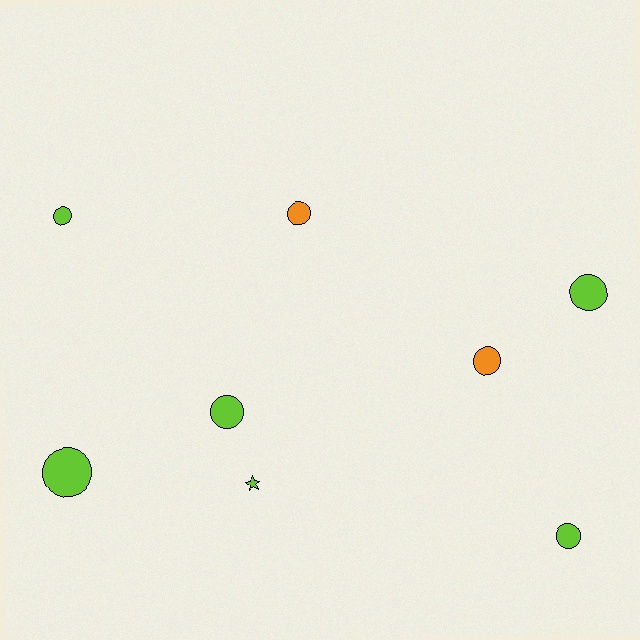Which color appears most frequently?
Lime, with 6 objects.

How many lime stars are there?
There is 1 lime star.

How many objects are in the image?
There are 8 objects.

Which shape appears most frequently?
Circle, with 7 objects.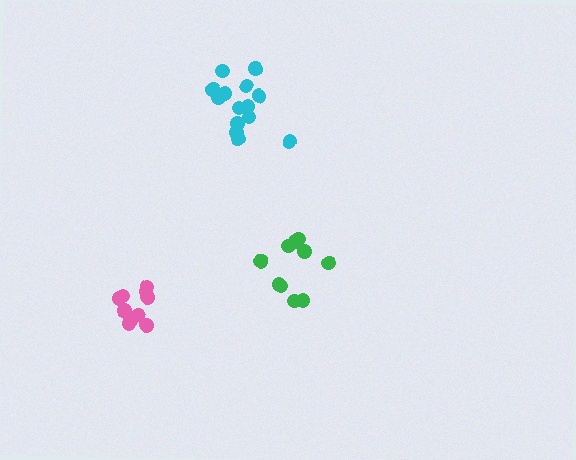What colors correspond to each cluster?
The clusters are colored: cyan, pink, green.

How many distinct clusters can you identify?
There are 3 distinct clusters.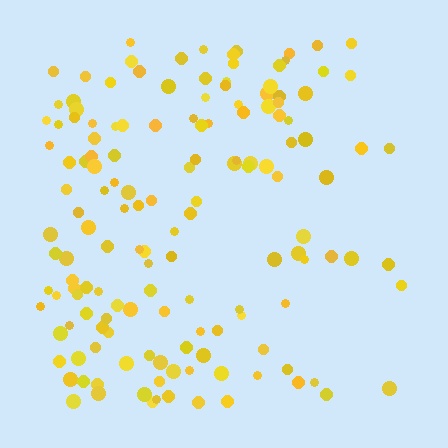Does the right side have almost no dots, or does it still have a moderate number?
Still a moderate number, just noticeably fewer than the left.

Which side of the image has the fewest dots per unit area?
The right.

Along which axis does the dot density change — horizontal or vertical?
Horizontal.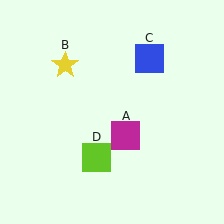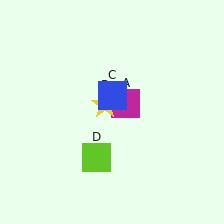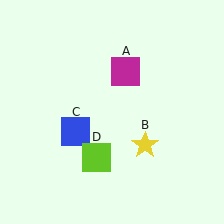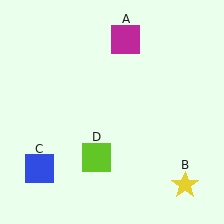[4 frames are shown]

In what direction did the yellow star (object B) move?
The yellow star (object B) moved down and to the right.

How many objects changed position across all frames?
3 objects changed position: magenta square (object A), yellow star (object B), blue square (object C).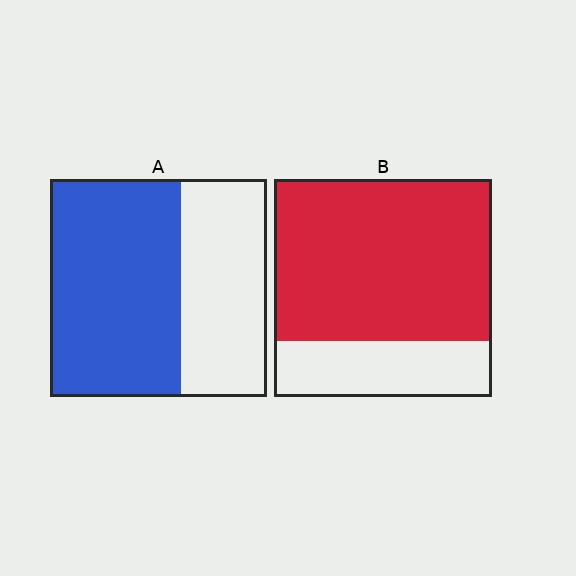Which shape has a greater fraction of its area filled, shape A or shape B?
Shape B.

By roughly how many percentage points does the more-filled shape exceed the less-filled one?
By roughly 15 percentage points (B over A).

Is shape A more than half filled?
Yes.